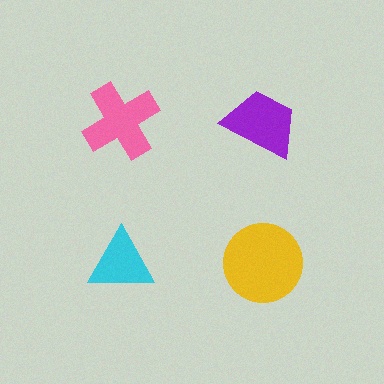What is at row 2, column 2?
A yellow circle.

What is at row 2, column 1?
A cyan triangle.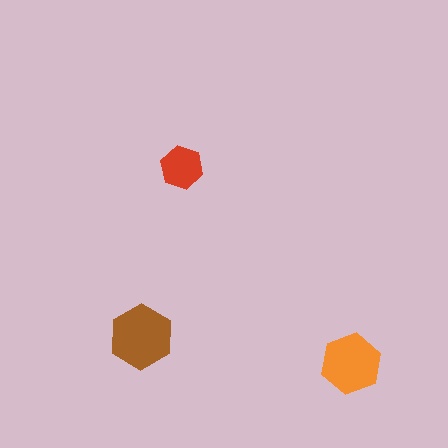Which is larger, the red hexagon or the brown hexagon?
The brown one.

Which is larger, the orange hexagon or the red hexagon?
The orange one.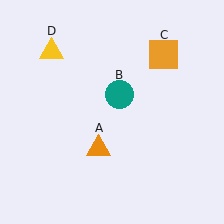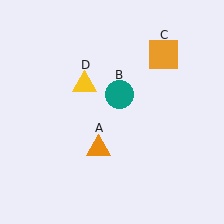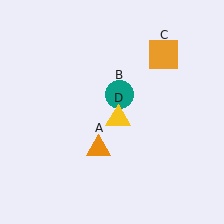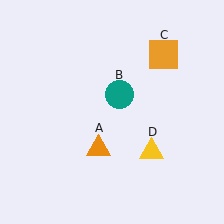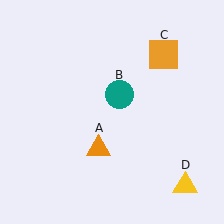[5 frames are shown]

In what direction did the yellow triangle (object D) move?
The yellow triangle (object D) moved down and to the right.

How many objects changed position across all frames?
1 object changed position: yellow triangle (object D).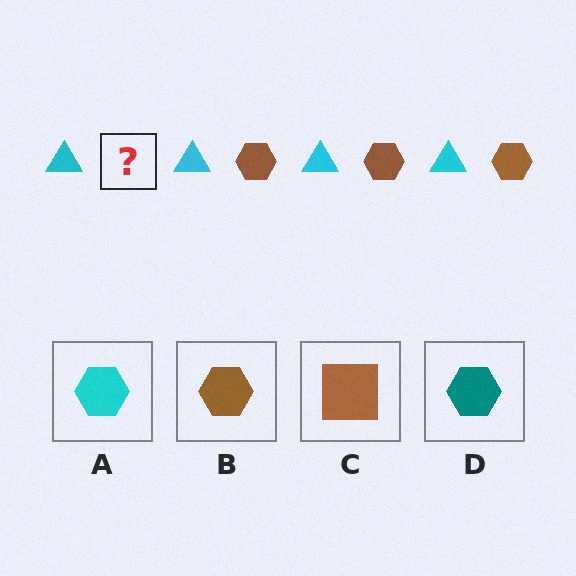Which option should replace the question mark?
Option B.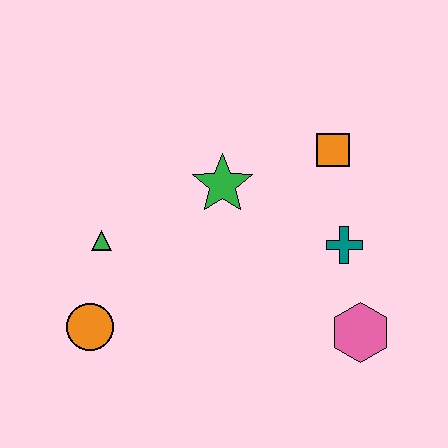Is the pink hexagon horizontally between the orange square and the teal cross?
No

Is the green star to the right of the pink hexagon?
No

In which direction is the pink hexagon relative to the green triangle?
The pink hexagon is to the right of the green triangle.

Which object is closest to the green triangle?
The orange circle is closest to the green triangle.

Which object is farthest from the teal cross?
The orange circle is farthest from the teal cross.